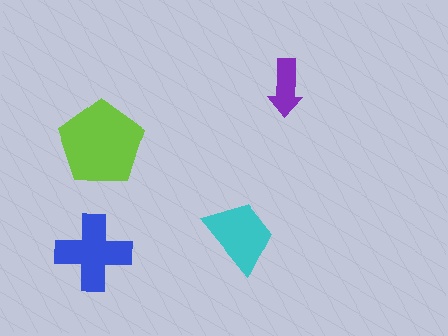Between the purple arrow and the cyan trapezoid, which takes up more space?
The cyan trapezoid.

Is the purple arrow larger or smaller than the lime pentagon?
Smaller.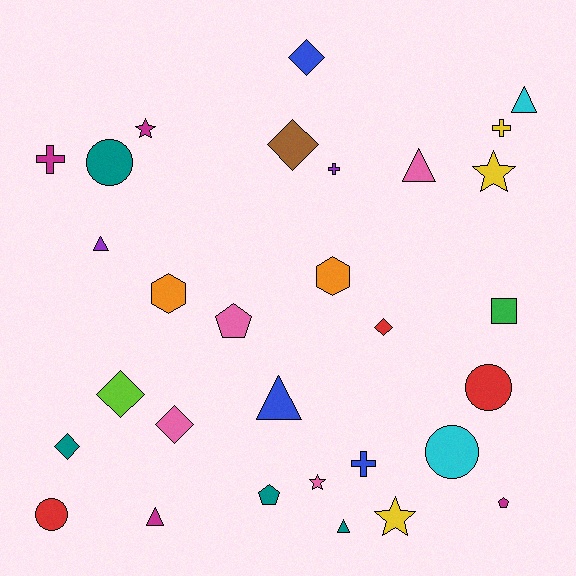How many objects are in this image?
There are 30 objects.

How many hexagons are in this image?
There are 2 hexagons.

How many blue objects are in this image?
There are 3 blue objects.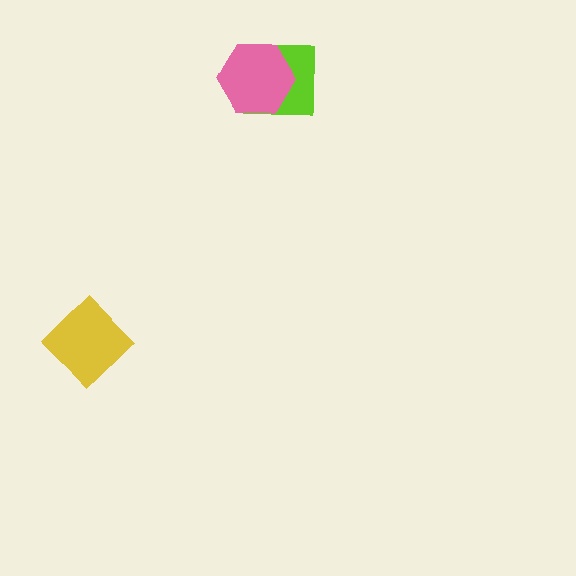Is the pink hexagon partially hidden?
No, no other shape covers it.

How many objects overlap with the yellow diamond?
0 objects overlap with the yellow diamond.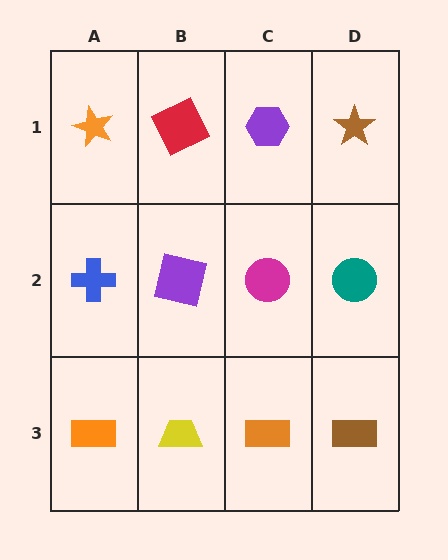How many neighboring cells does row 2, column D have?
3.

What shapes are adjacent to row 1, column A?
A blue cross (row 2, column A), a red square (row 1, column B).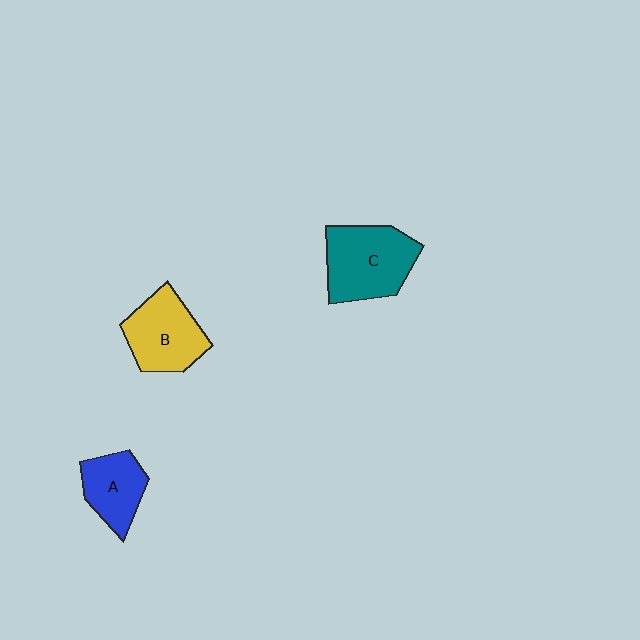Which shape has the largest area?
Shape C (teal).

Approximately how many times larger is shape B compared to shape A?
Approximately 1.3 times.